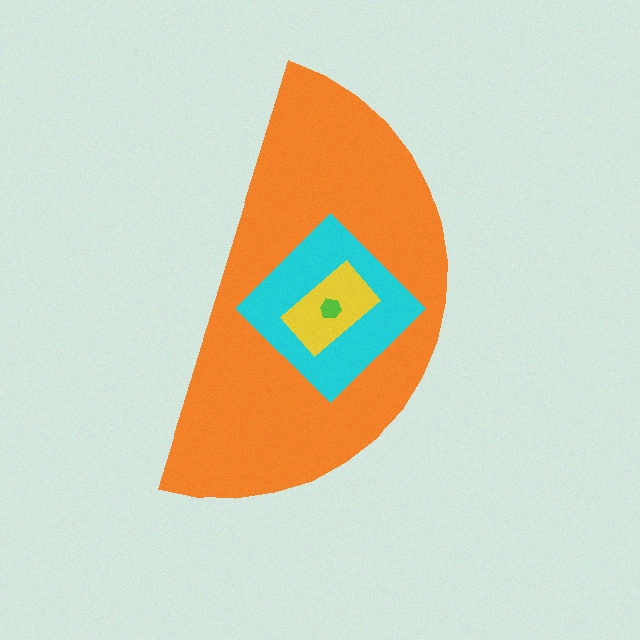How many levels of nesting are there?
4.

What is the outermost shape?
The orange semicircle.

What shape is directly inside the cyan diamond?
The yellow rectangle.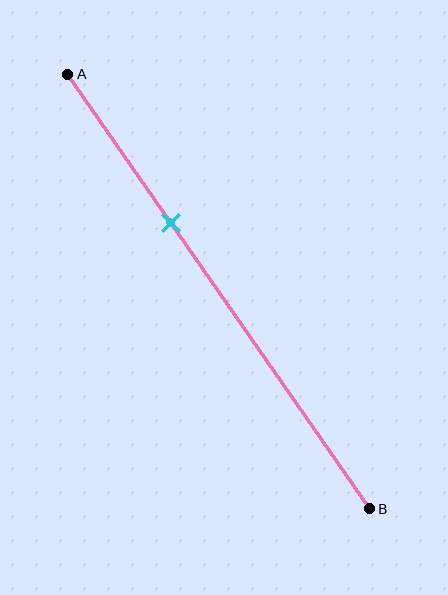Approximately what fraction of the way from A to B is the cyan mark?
The cyan mark is approximately 35% of the way from A to B.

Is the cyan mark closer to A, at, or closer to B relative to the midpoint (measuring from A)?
The cyan mark is closer to point A than the midpoint of segment AB.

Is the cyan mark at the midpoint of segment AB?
No, the mark is at about 35% from A, not at the 50% midpoint.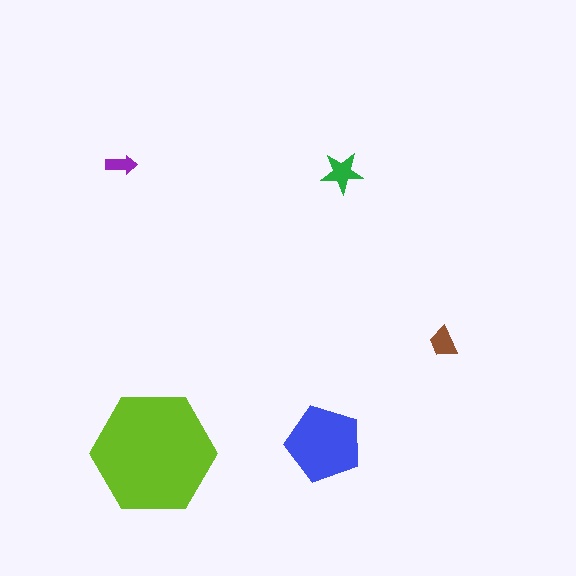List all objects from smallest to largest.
The purple arrow, the brown trapezoid, the green star, the blue pentagon, the lime hexagon.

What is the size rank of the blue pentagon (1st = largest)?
2nd.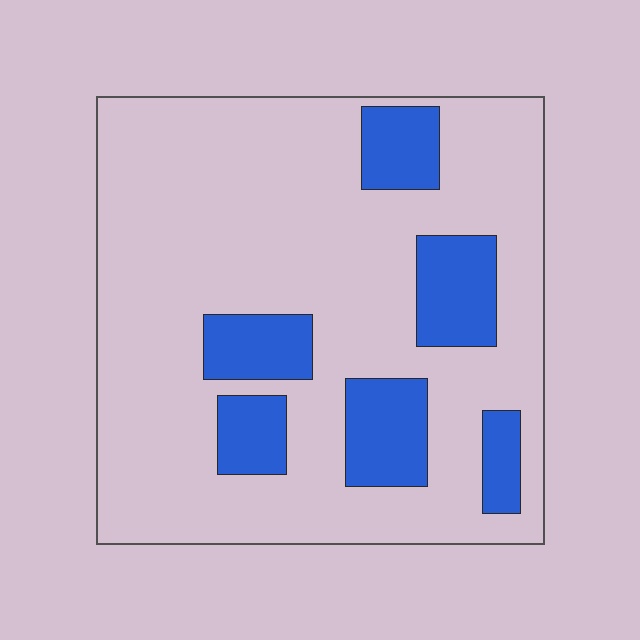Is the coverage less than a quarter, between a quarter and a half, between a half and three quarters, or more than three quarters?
Less than a quarter.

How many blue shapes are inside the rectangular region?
6.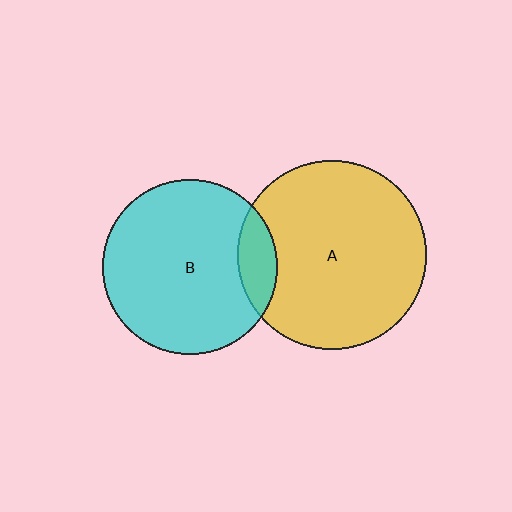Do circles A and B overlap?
Yes.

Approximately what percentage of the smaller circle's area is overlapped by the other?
Approximately 15%.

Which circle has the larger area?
Circle A (yellow).